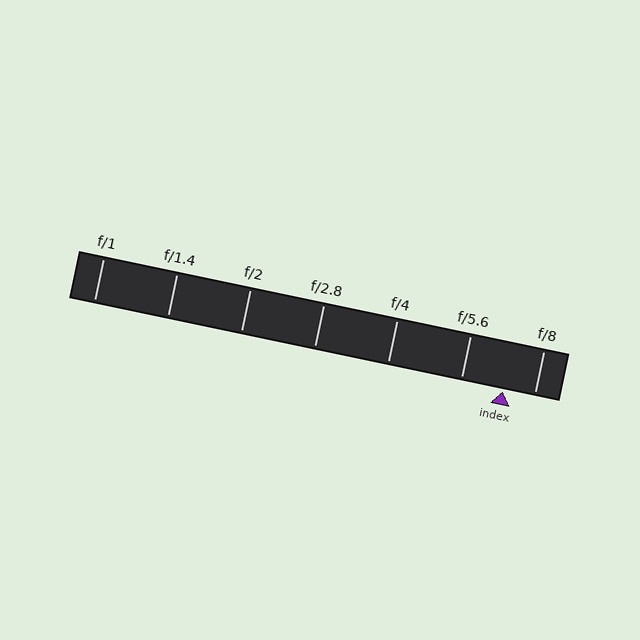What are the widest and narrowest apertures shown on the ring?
The widest aperture shown is f/1 and the narrowest is f/8.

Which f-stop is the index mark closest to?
The index mark is closest to f/8.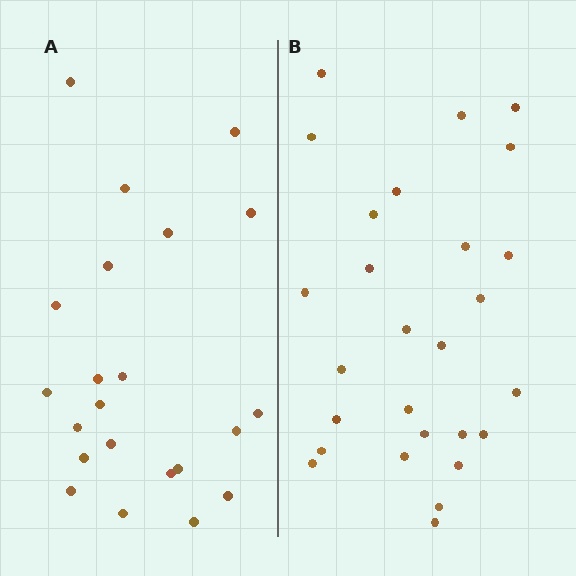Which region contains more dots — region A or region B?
Region B (the right region) has more dots.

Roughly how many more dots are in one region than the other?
Region B has about 5 more dots than region A.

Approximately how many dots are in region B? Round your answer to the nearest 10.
About 30 dots. (The exact count is 27, which rounds to 30.)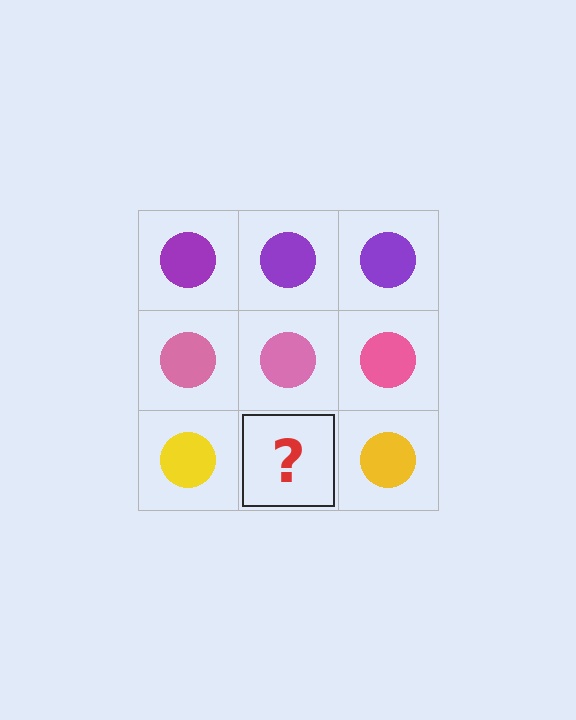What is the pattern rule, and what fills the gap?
The rule is that each row has a consistent color. The gap should be filled with a yellow circle.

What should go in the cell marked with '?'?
The missing cell should contain a yellow circle.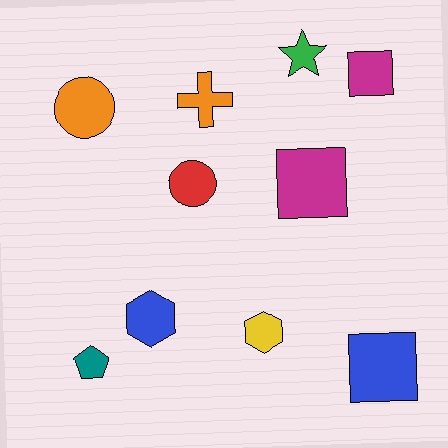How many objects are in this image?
There are 10 objects.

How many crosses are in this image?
There is 1 cross.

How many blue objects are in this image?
There are 2 blue objects.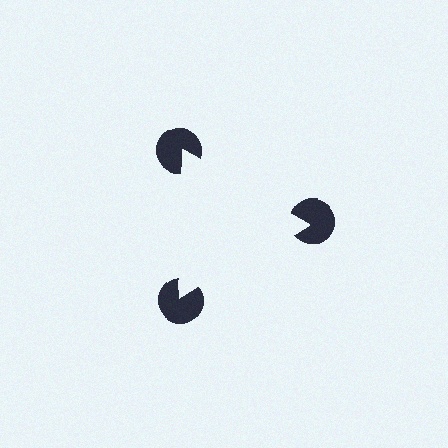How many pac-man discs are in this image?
There are 3 — one at each vertex of the illusory triangle.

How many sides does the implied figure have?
3 sides.